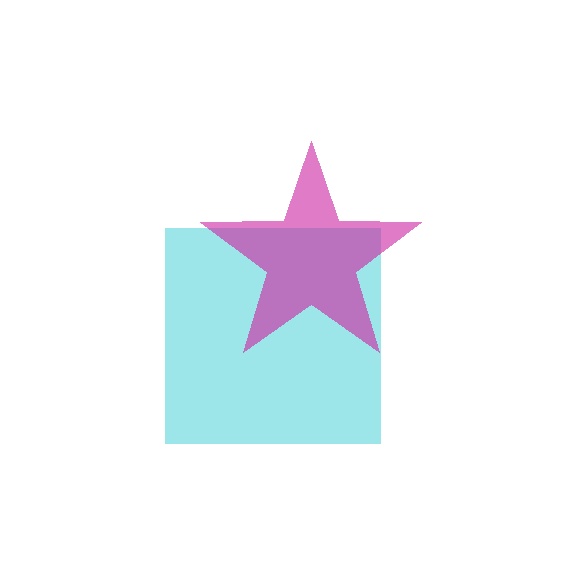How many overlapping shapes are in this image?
There are 2 overlapping shapes in the image.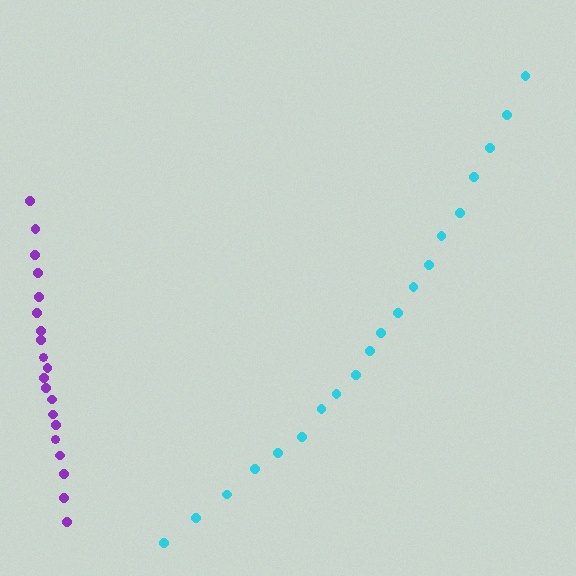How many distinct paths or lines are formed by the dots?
There are 2 distinct paths.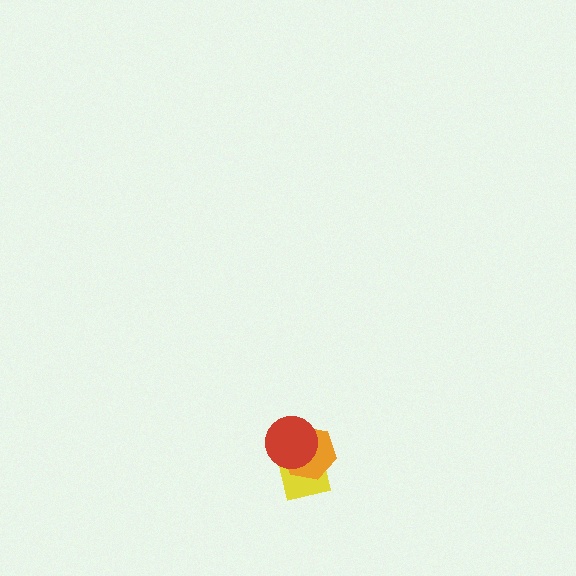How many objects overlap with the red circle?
2 objects overlap with the red circle.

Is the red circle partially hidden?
No, no other shape covers it.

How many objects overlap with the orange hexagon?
2 objects overlap with the orange hexagon.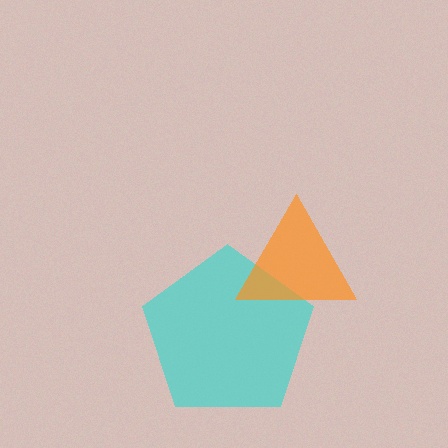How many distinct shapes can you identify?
There are 2 distinct shapes: a cyan pentagon, an orange triangle.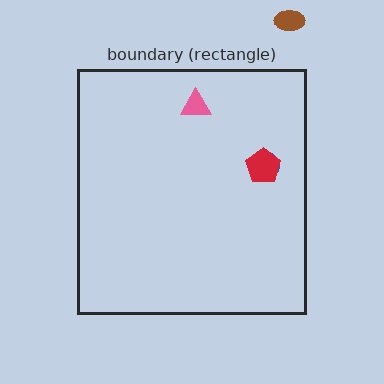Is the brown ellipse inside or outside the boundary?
Outside.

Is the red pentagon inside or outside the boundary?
Inside.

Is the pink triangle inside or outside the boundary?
Inside.